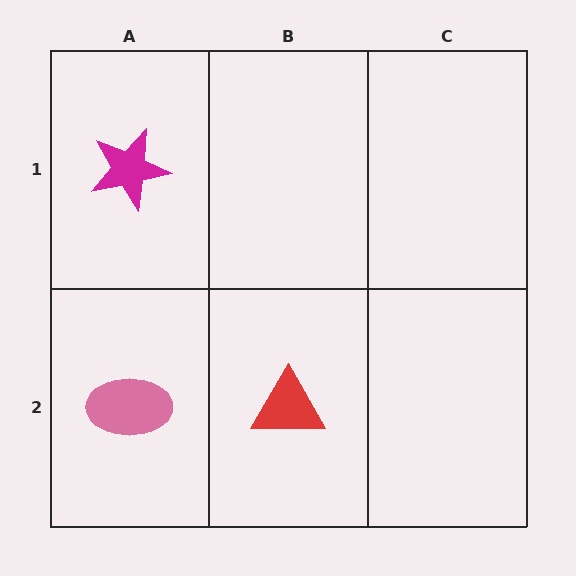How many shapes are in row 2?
2 shapes.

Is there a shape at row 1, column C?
No, that cell is empty.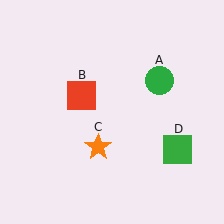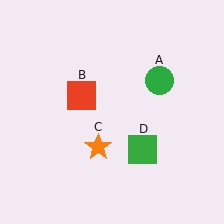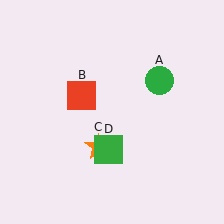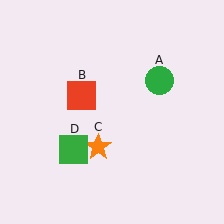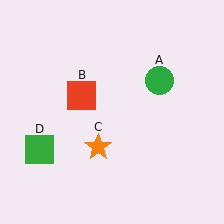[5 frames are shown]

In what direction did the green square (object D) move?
The green square (object D) moved left.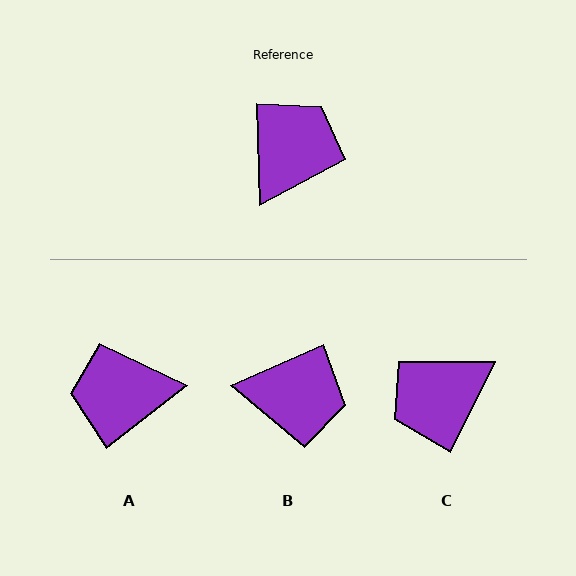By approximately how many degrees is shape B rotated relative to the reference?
Approximately 68 degrees clockwise.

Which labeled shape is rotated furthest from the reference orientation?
C, about 152 degrees away.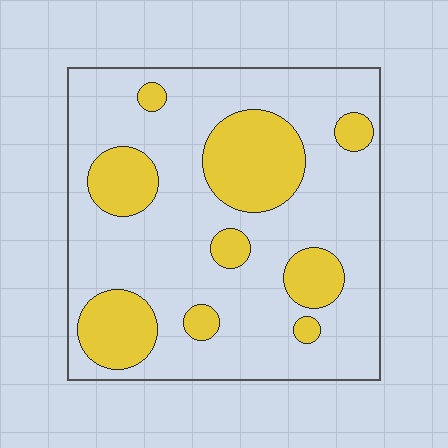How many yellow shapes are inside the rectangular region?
9.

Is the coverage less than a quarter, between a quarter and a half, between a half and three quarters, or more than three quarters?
Between a quarter and a half.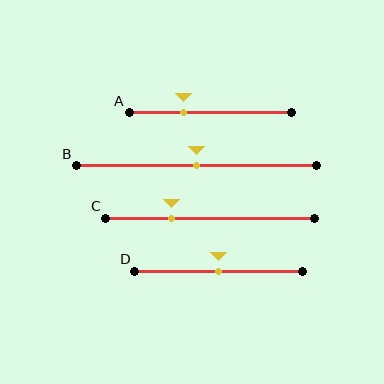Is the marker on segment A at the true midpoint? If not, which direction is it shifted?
No, the marker on segment A is shifted to the left by about 17% of the segment length.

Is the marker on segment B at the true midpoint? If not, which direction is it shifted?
Yes, the marker on segment B is at the true midpoint.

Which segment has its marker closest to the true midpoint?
Segment B has its marker closest to the true midpoint.